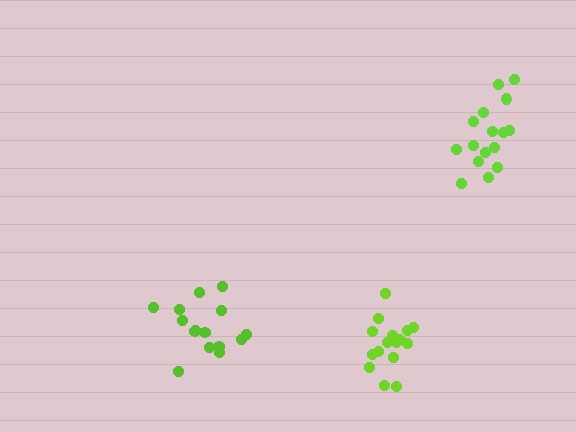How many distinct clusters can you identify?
There are 3 distinct clusters.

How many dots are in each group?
Group 1: 17 dots, Group 2: 15 dots, Group 3: 16 dots (48 total).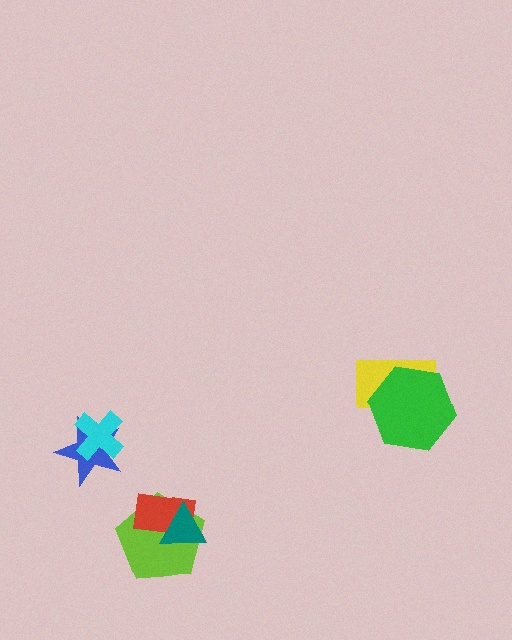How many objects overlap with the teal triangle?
2 objects overlap with the teal triangle.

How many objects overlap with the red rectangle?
2 objects overlap with the red rectangle.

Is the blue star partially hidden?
Yes, it is partially covered by another shape.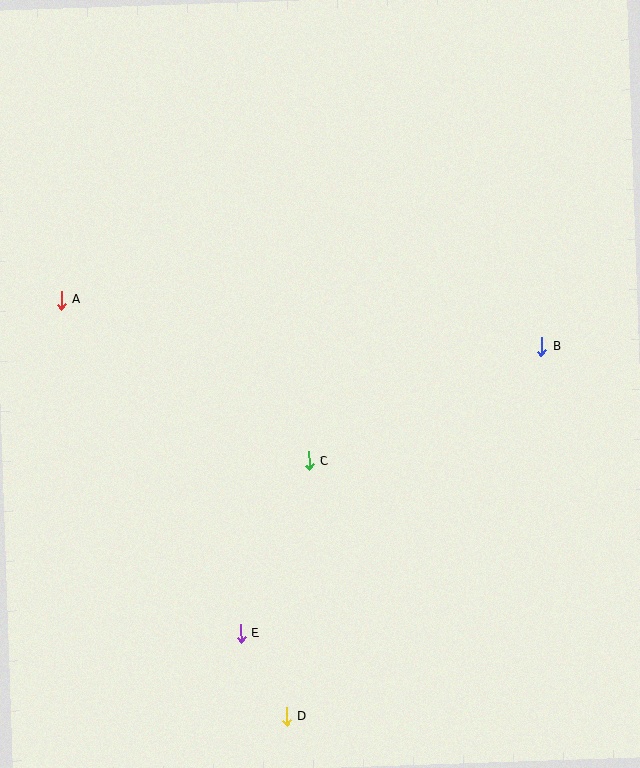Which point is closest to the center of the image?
Point C at (309, 461) is closest to the center.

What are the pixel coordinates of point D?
Point D is at (287, 717).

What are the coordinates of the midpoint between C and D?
The midpoint between C and D is at (298, 589).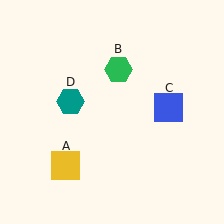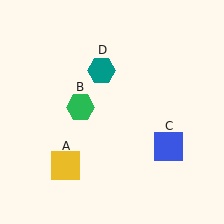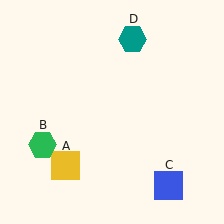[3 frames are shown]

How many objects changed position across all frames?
3 objects changed position: green hexagon (object B), blue square (object C), teal hexagon (object D).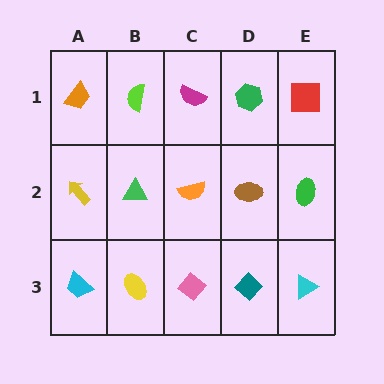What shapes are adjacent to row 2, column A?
An orange trapezoid (row 1, column A), a cyan trapezoid (row 3, column A), a green triangle (row 2, column B).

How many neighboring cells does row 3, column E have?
2.